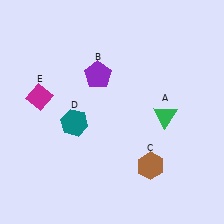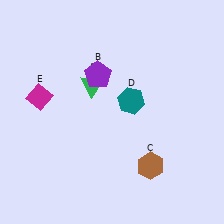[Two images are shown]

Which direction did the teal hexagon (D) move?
The teal hexagon (D) moved right.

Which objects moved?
The objects that moved are: the green triangle (A), the teal hexagon (D).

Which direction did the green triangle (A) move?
The green triangle (A) moved left.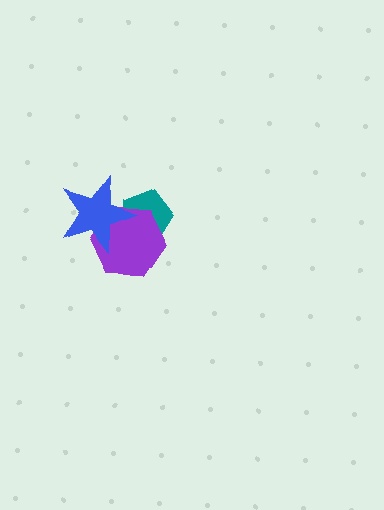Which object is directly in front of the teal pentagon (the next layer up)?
The purple hexagon is directly in front of the teal pentagon.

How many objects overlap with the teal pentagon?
2 objects overlap with the teal pentagon.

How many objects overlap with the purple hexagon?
2 objects overlap with the purple hexagon.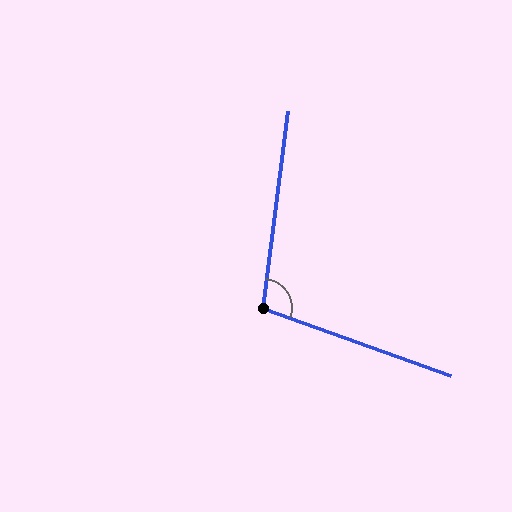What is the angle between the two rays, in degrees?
Approximately 102 degrees.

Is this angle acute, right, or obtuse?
It is obtuse.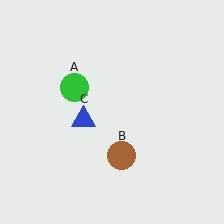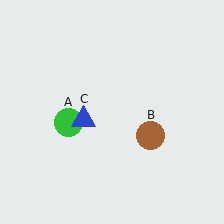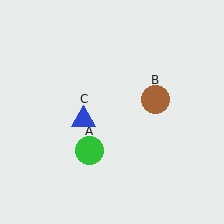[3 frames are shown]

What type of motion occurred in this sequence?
The green circle (object A), brown circle (object B) rotated counterclockwise around the center of the scene.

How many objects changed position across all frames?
2 objects changed position: green circle (object A), brown circle (object B).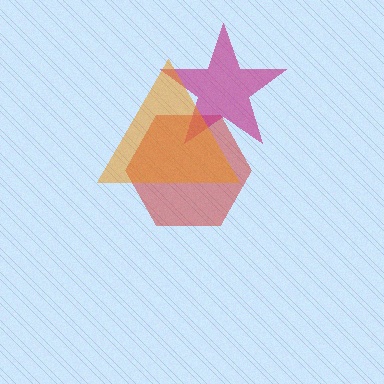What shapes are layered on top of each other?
The layered shapes are: a red hexagon, a magenta star, an orange triangle.